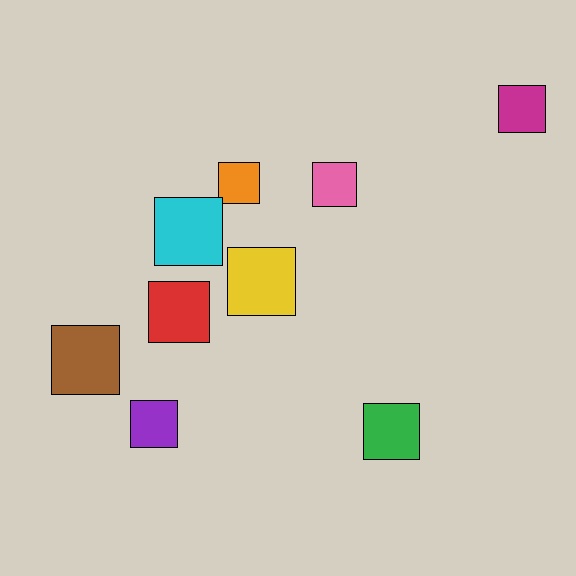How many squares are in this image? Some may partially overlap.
There are 9 squares.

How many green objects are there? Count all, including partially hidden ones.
There is 1 green object.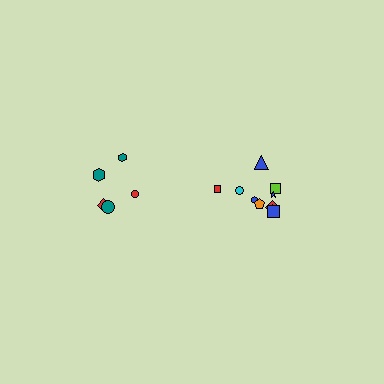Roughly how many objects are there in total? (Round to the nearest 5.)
Roughly 15 objects in total.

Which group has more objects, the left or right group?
The right group.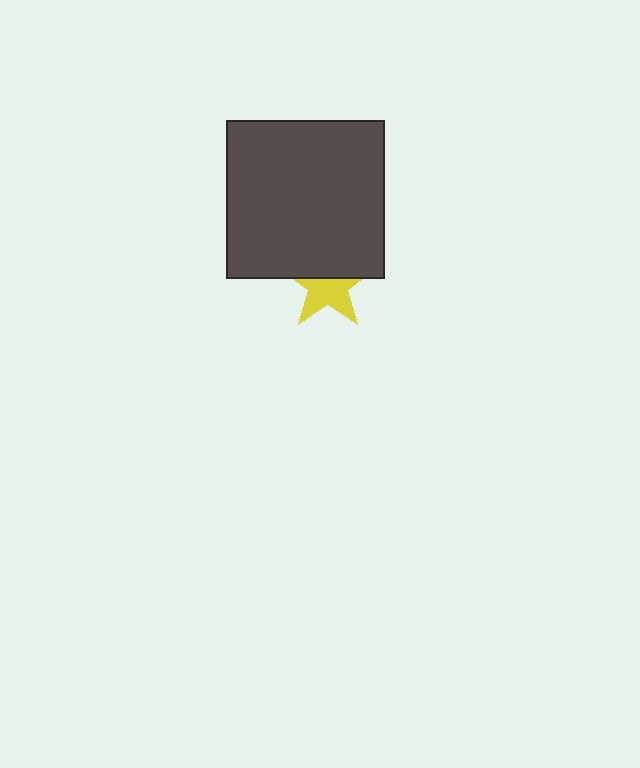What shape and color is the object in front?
The object in front is a dark gray square.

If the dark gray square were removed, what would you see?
You would see the complete yellow star.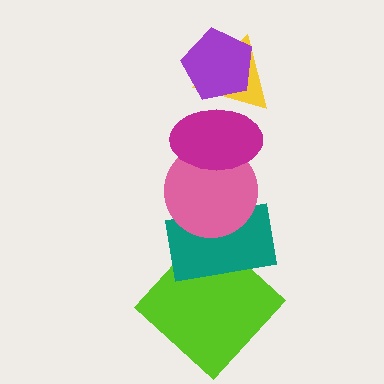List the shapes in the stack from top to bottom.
From top to bottom: the purple pentagon, the yellow triangle, the magenta ellipse, the pink circle, the teal rectangle, the lime diamond.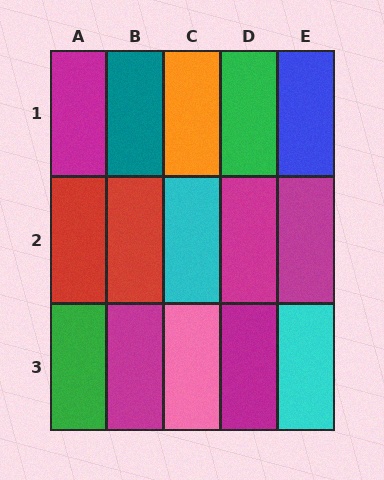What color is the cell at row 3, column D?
Magenta.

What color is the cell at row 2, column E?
Magenta.